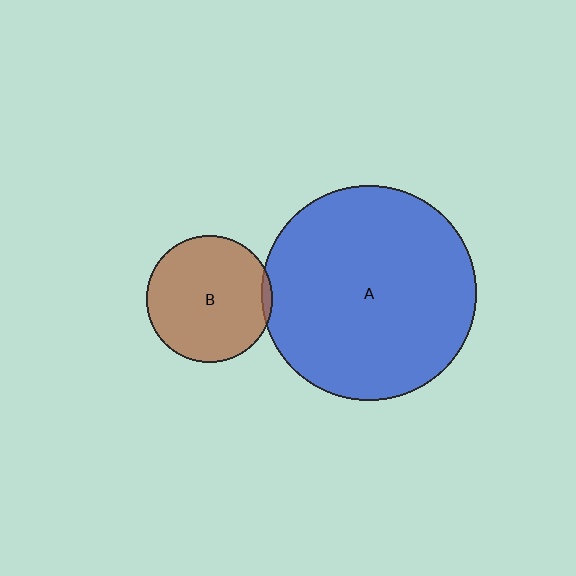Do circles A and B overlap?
Yes.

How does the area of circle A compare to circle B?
Approximately 2.9 times.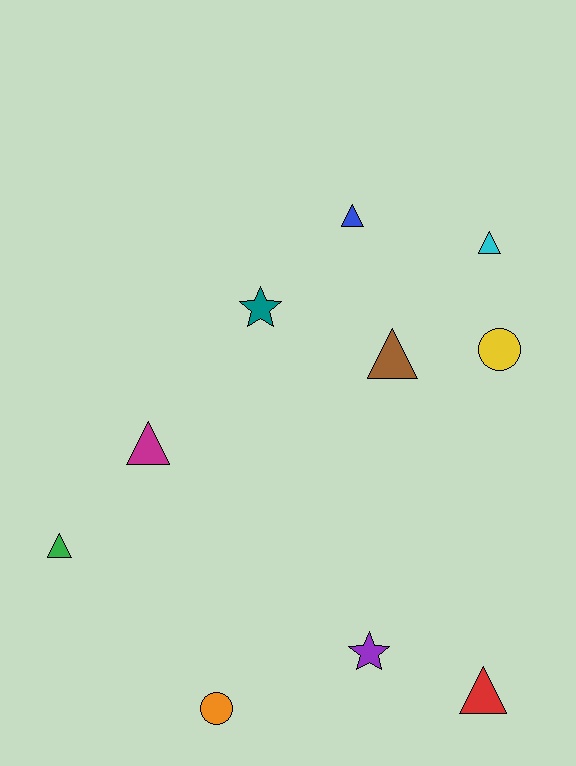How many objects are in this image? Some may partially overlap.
There are 10 objects.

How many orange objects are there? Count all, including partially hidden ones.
There is 1 orange object.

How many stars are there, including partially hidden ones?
There are 2 stars.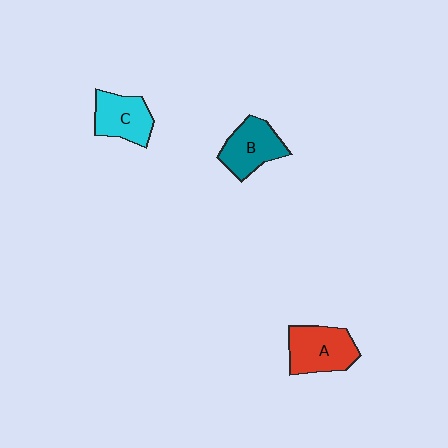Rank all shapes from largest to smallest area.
From largest to smallest: A (red), B (teal), C (cyan).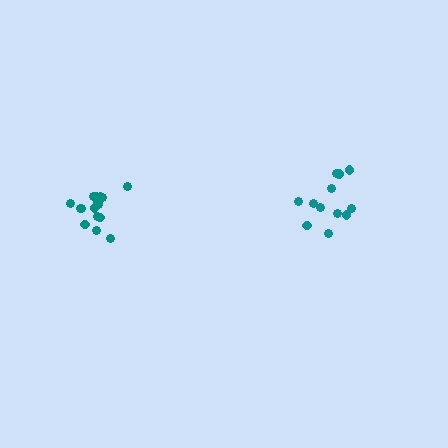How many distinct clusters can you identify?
There are 2 distinct clusters.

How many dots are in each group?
Group 1: 12 dots, Group 2: 16 dots (28 total).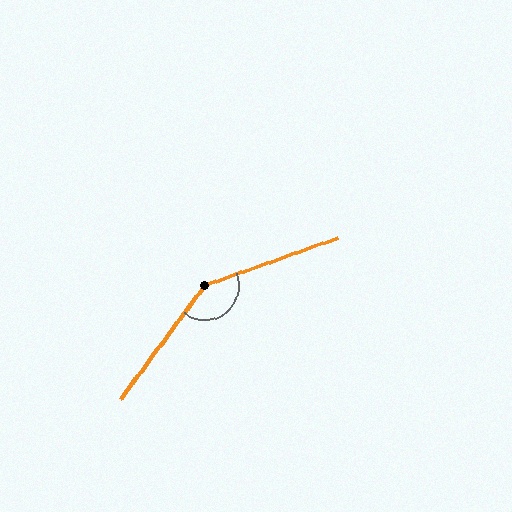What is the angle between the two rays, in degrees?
Approximately 146 degrees.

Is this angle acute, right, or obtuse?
It is obtuse.